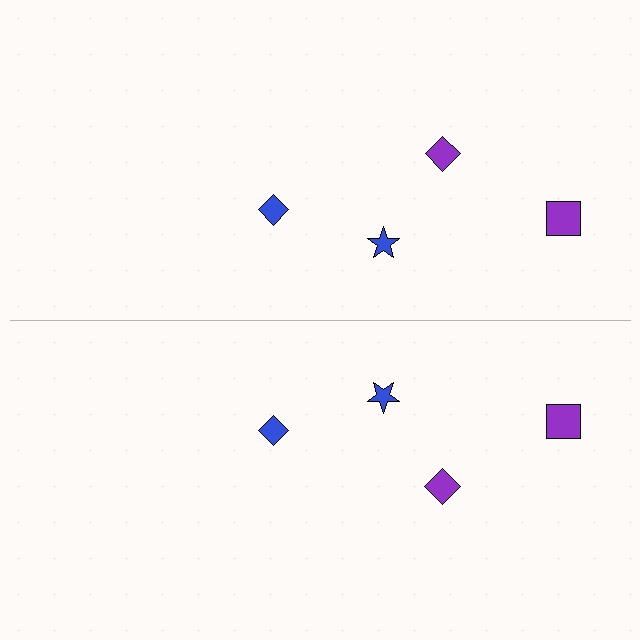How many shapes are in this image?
There are 8 shapes in this image.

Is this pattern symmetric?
Yes, this pattern has bilateral (reflection) symmetry.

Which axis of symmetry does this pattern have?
The pattern has a horizontal axis of symmetry running through the center of the image.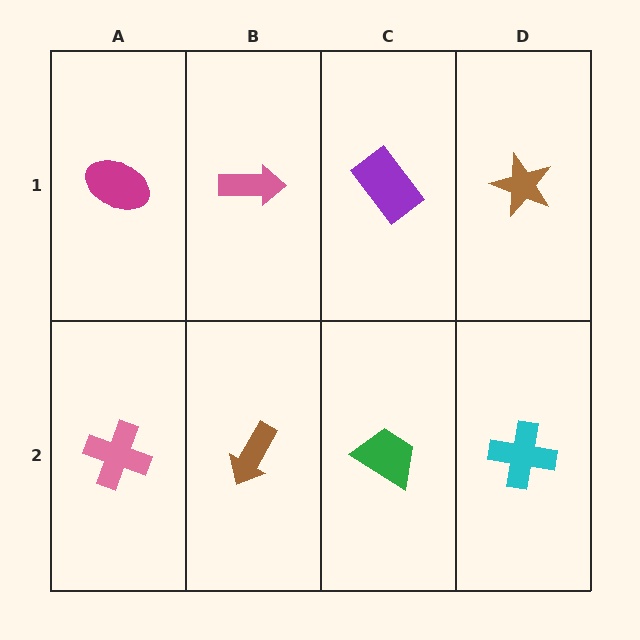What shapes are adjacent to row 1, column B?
A brown arrow (row 2, column B), a magenta ellipse (row 1, column A), a purple rectangle (row 1, column C).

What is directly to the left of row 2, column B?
A pink cross.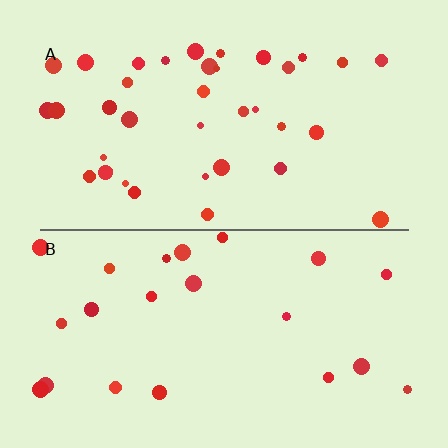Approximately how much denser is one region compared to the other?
Approximately 1.7× — region A over region B.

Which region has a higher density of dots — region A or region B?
A (the top).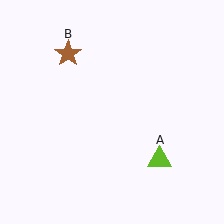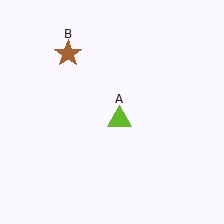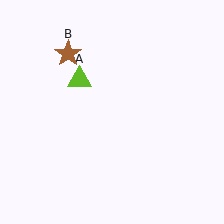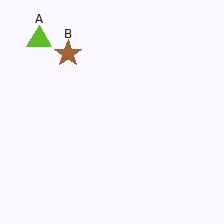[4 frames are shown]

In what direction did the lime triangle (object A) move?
The lime triangle (object A) moved up and to the left.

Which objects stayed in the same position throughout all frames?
Brown star (object B) remained stationary.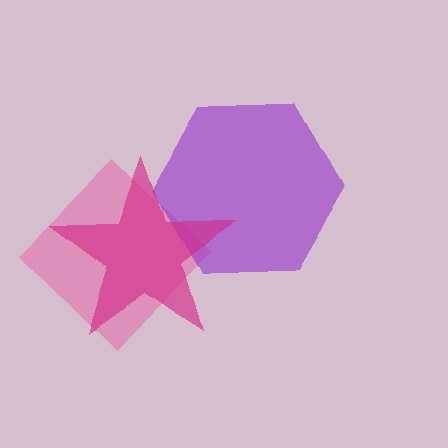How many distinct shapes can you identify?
There are 3 distinct shapes: a pink diamond, a purple hexagon, a magenta star.